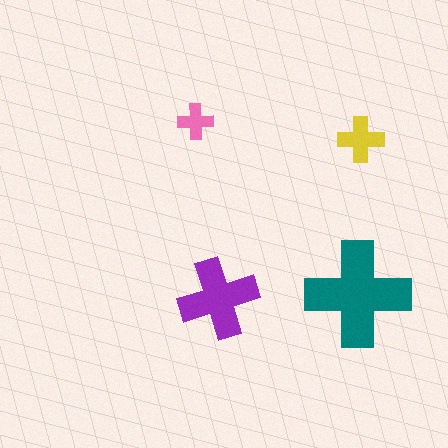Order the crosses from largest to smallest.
the teal one, the purple one, the yellow one, the pink one.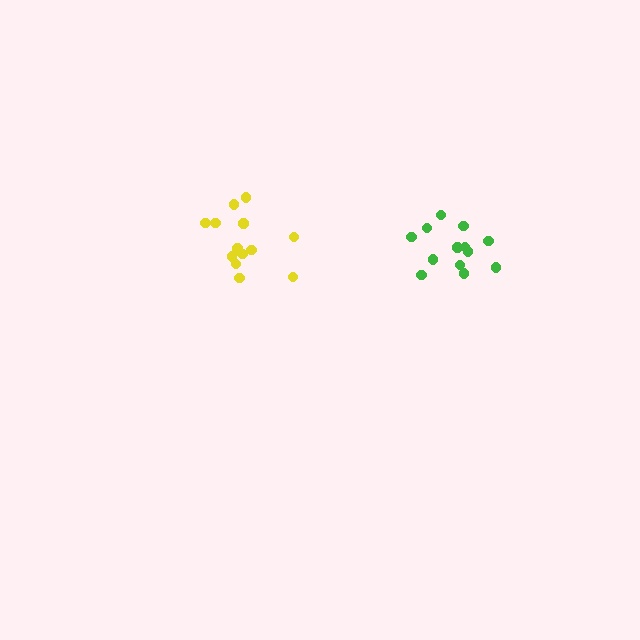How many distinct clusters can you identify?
There are 2 distinct clusters.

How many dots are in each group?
Group 1: 13 dots, Group 2: 13 dots (26 total).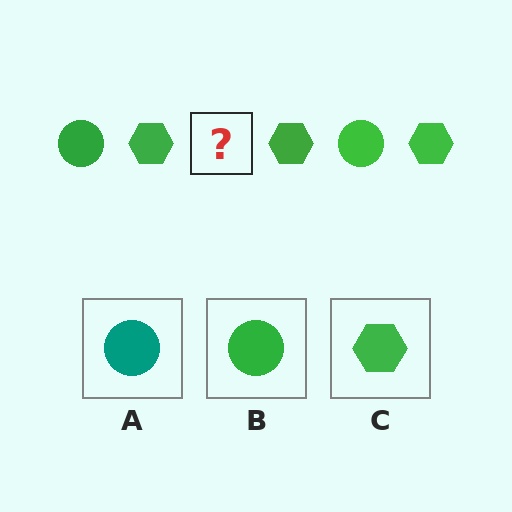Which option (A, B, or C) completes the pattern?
B.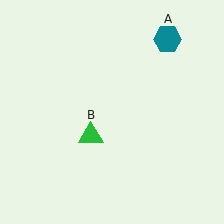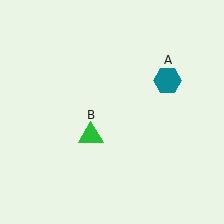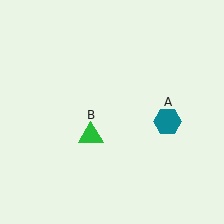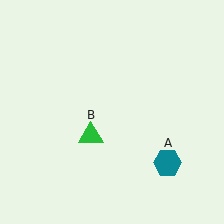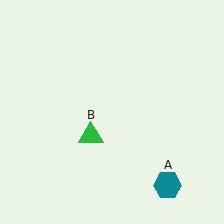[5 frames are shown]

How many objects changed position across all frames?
1 object changed position: teal hexagon (object A).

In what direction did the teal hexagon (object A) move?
The teal hexagon (object A) moved down.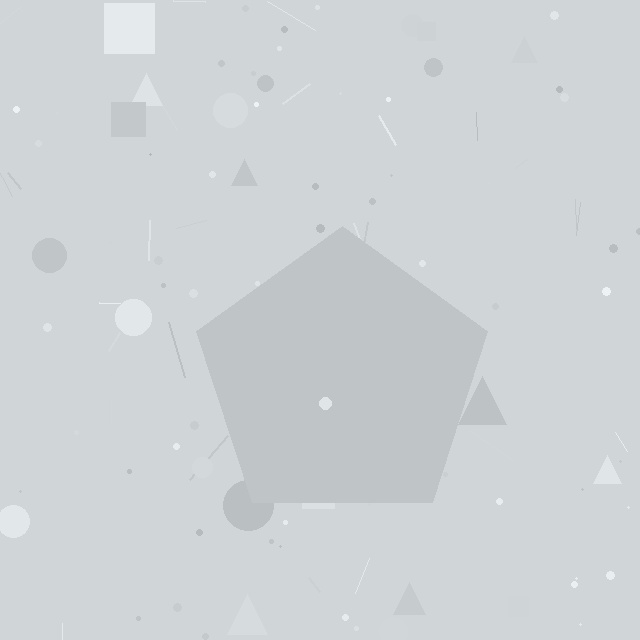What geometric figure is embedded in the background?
A pentagon is embedded in the background.